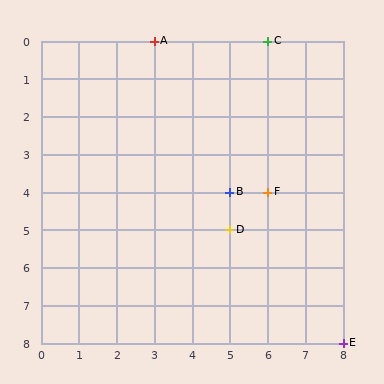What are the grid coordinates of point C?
Point C is at grid coordinates (6, 0).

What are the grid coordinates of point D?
Point D is at grid coordinates (5, 5).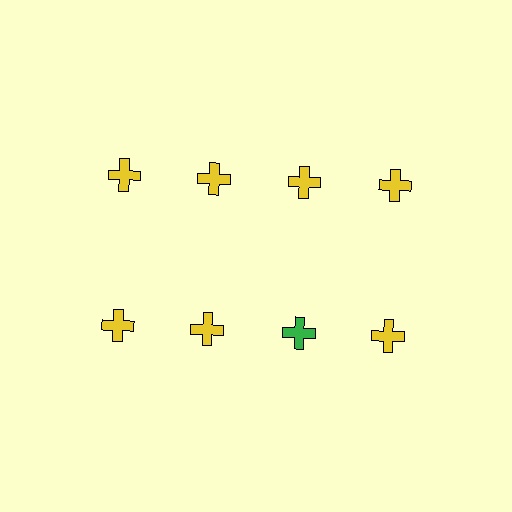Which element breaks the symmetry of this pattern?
The green cross in the second row, center column breaks the symmetry. All other shapes are yellow crosses.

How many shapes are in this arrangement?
There are 8 shapes arranged in a grid pattern.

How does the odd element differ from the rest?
It has a different color: green instead of yellow.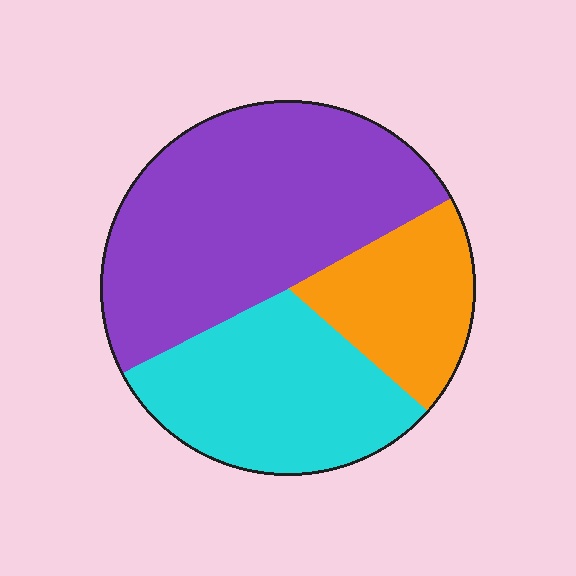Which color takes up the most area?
Purple, at roughly 50%.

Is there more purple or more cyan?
Purple.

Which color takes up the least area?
Orange, at roughly 20%.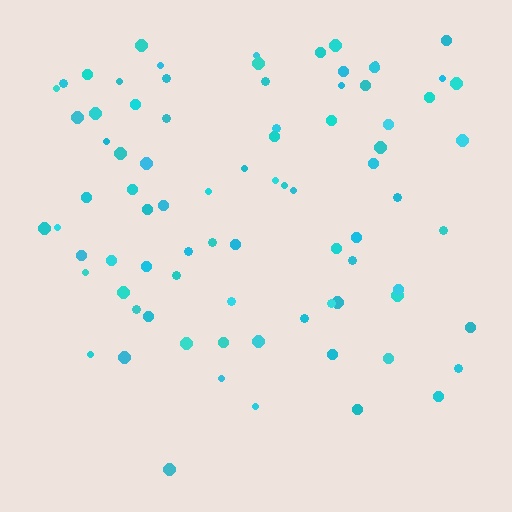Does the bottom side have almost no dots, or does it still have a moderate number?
Still a moderate number, just noticeably fewer than the top.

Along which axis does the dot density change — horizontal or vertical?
Vertical.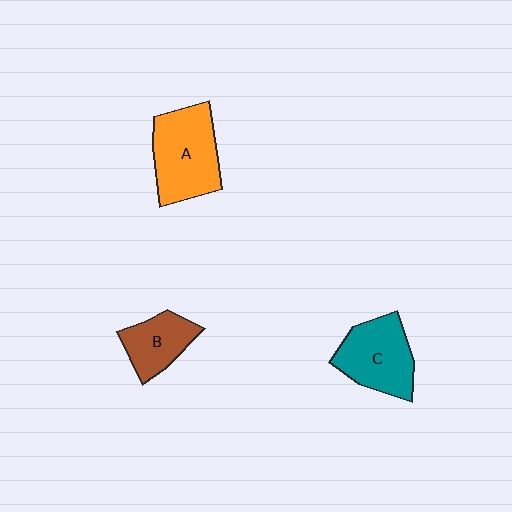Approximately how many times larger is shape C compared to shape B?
Approximately 1.4 times.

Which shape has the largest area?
Shape A (orange).